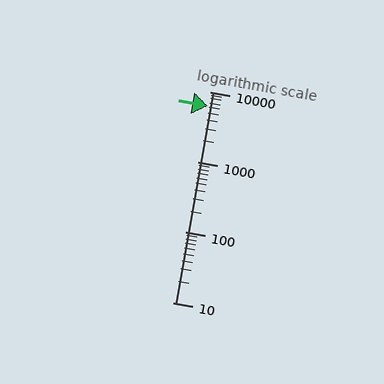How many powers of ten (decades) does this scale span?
The scale spans 3 decades, from 10 to 10000.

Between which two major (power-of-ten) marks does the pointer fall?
The pointer is between 1000 and 10000.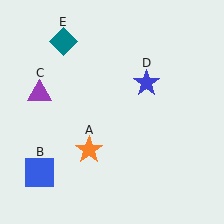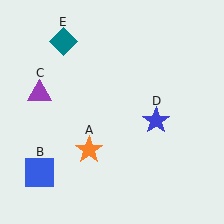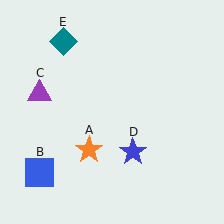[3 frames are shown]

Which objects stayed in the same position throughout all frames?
Orange star (object A) and blue square (object B) and purple triangle (object C) and teal diamond (object E) remained stationary.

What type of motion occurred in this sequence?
The blue star (object D) rotated clockwise around the center of the scene.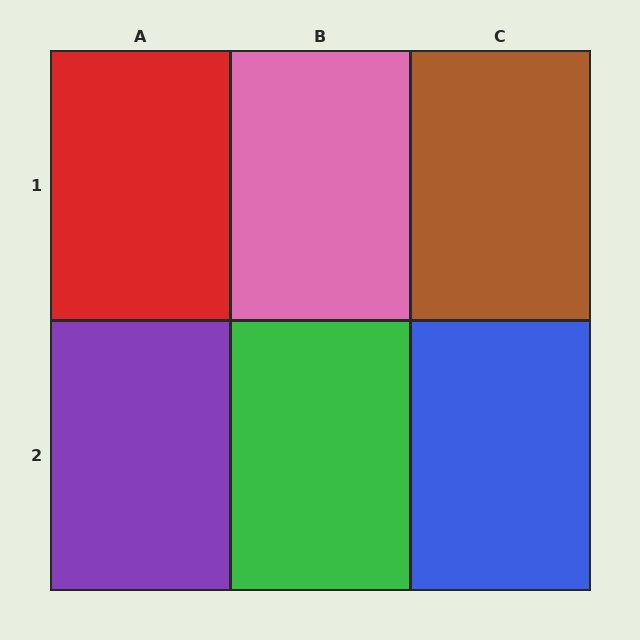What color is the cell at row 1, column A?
Red.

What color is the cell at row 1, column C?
Brown.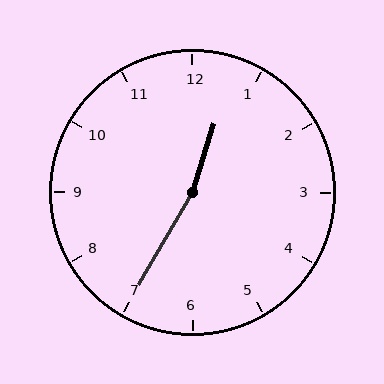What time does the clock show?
12:35.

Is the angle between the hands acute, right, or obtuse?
It is obtuse.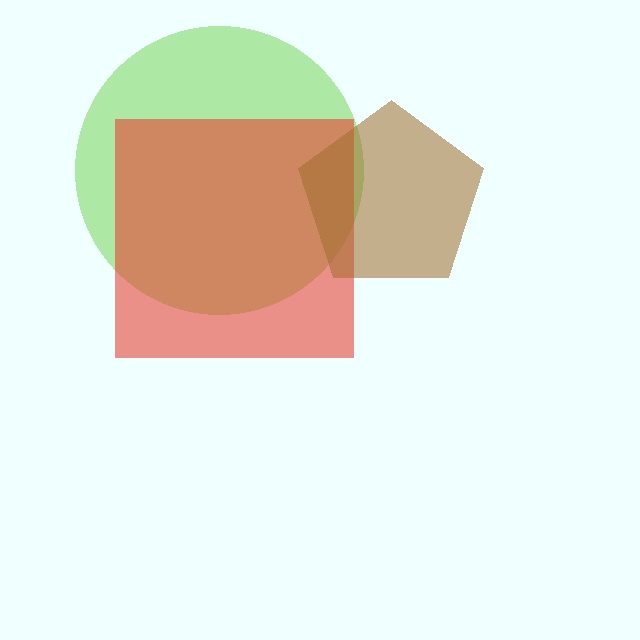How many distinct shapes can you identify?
There are 3 distinct shapes: a lime circle, a red square, a brown pentagon.